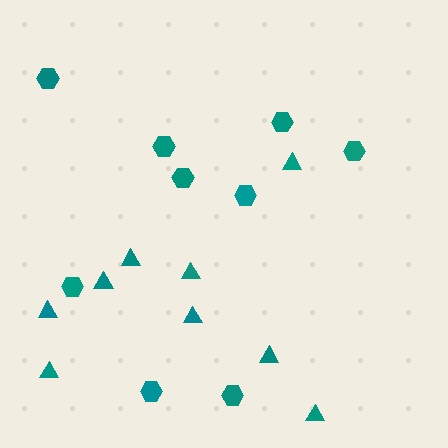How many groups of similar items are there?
There are 2 groups: one group of triangles (9) and one group of hexagons (9).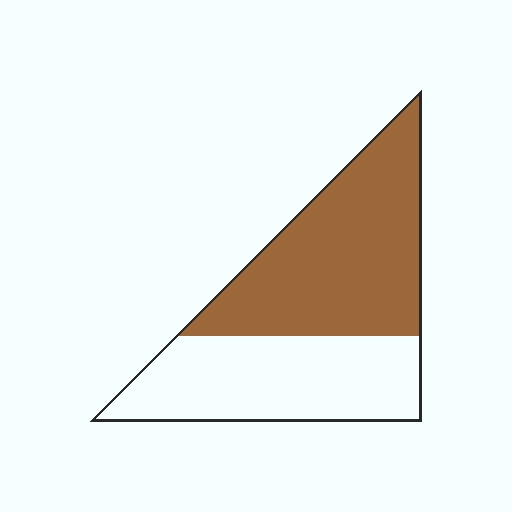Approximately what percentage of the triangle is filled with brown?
Approximately 55%.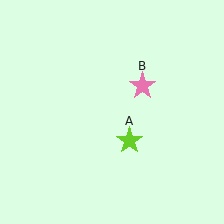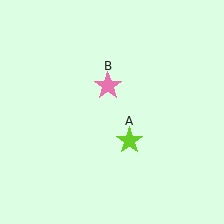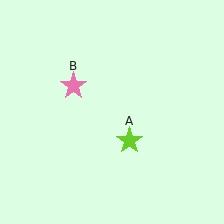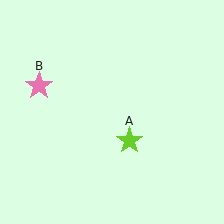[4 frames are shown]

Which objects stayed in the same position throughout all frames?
Lime star (object A) remained stationary.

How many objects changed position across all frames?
1 object changed position: pink star (object B).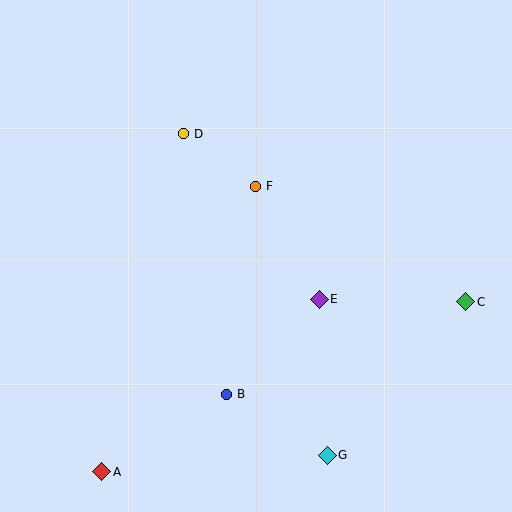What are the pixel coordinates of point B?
Point B is at (226, 394).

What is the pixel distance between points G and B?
The distance between G and B is 118 pixels.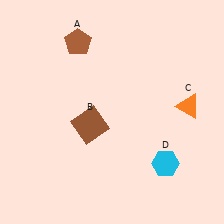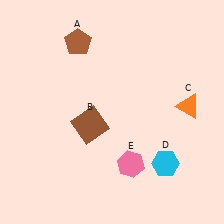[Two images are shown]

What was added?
A pink hexagon (E) was added in Image 2.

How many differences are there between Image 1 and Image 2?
There is 1 difference between the two images.